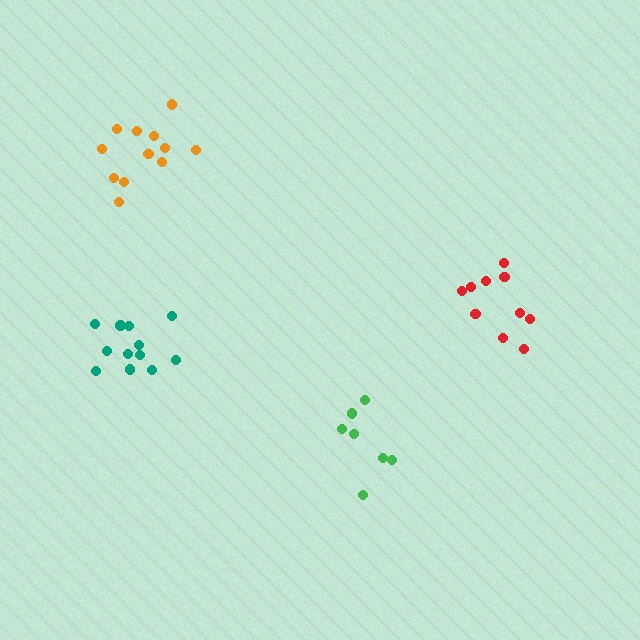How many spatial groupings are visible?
There are 4 spatial groupings.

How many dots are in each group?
Group 1: 12 dots, Group 2: 12 dots, Group 3: 7 dots, Group 4: 10 dots (41 total).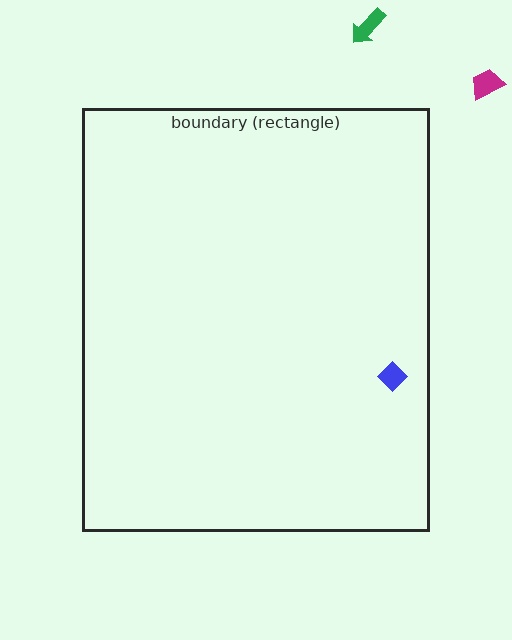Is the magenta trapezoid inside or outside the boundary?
Outside.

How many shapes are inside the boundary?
1 inside, 2 outside.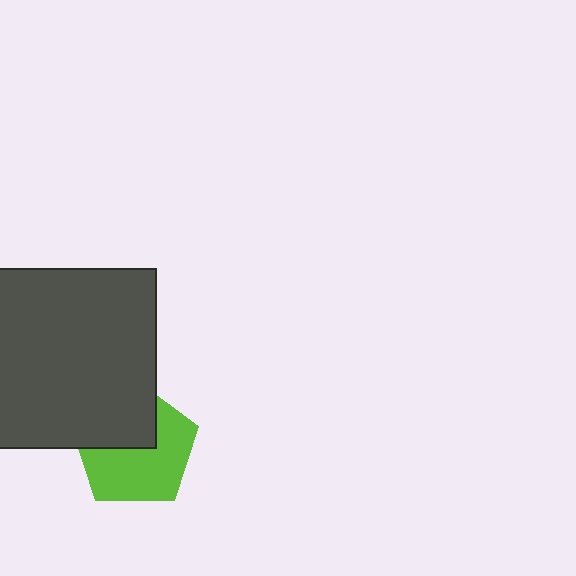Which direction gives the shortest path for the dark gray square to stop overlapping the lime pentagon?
Moving up gives the shortest separation.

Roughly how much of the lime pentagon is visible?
About half of it is visible (roughly 60%).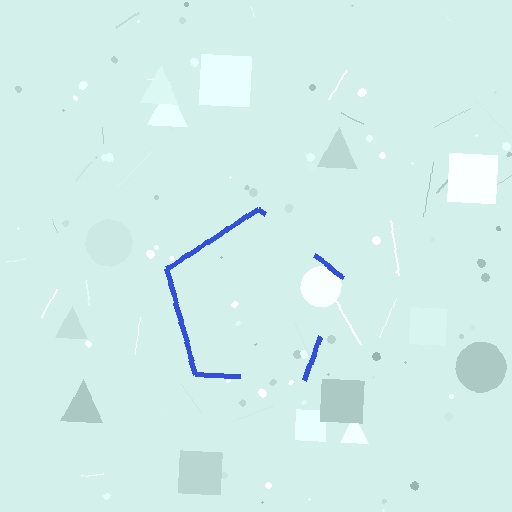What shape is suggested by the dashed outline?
The dashed outline suggests a pentagon.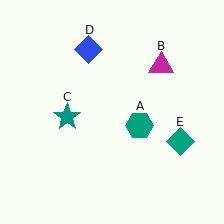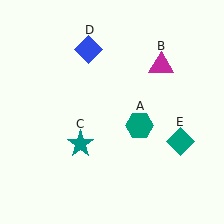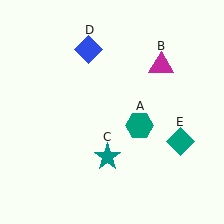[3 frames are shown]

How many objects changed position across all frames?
1 object changed position: teal star (object C).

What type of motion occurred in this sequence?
The teal star (object C) rotated counterclockwise around the center of the scene.